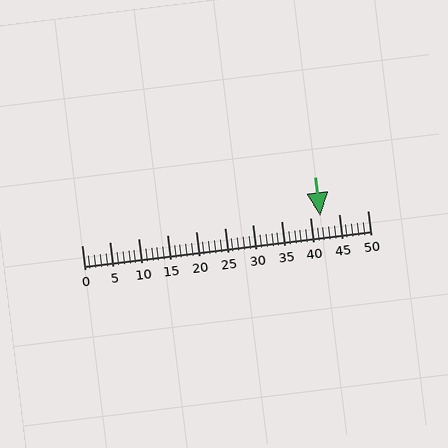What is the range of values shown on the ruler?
The ruler shows values from 0 to 50.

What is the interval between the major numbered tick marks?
The major tick marks are spaced 5 units apart.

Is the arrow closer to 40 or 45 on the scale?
The arrow is closer to 40.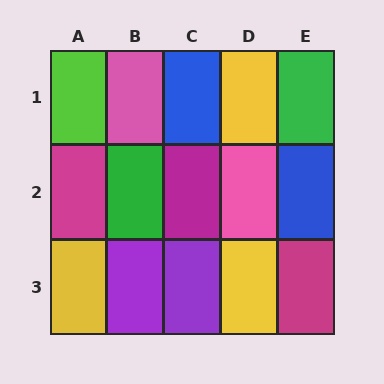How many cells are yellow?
3 cells are yellow.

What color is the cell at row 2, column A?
Magenta.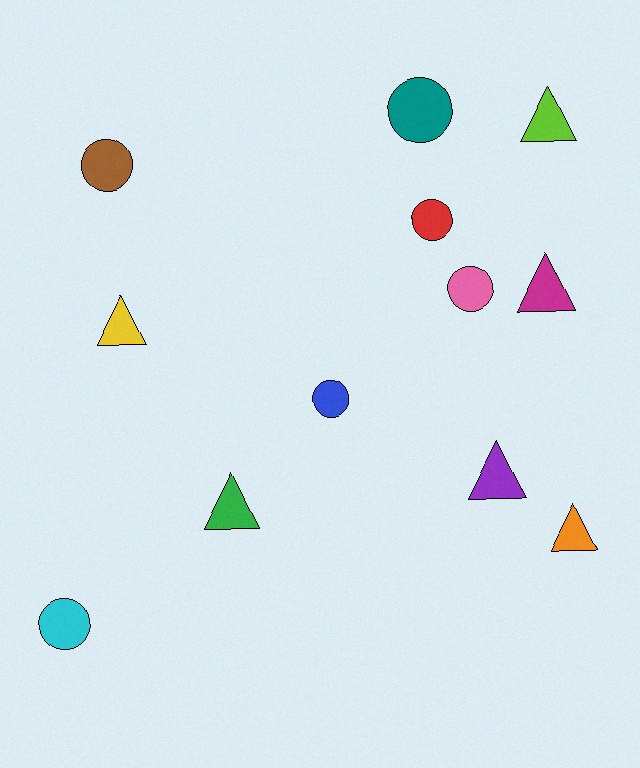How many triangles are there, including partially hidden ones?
There are 6 triangles.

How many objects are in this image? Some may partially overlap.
There are 12 objects.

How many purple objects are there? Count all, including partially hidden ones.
There is 1 purple object.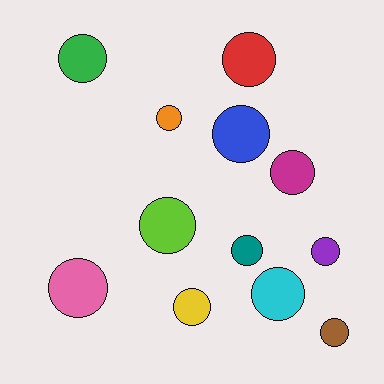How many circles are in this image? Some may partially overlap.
There are 12 circles.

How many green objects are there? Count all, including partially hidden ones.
There is 1 green object.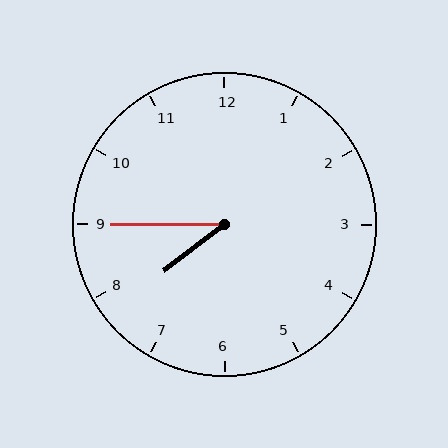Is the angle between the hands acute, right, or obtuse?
It is acute.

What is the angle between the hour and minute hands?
Approximately 38 degrees.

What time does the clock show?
7:45.